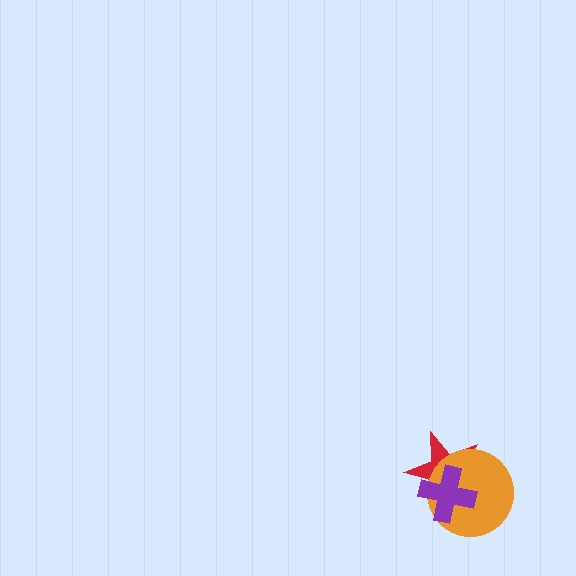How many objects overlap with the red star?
2 objects overlap with the red star.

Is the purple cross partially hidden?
No, no other shape covers it.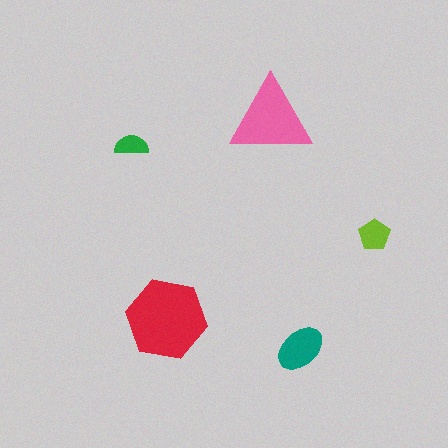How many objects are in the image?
There are 5 objects in the image.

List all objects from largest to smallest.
The red hexagon, the pink triangle, the teal ellipse, the lime pentagon, the green semicircle.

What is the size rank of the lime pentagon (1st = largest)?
4th.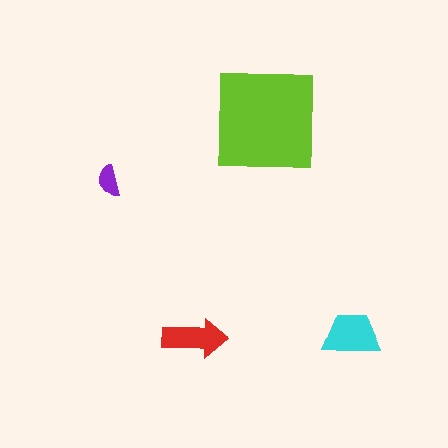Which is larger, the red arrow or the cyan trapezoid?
The cyan trapezoid.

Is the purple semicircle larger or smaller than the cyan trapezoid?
Smaller.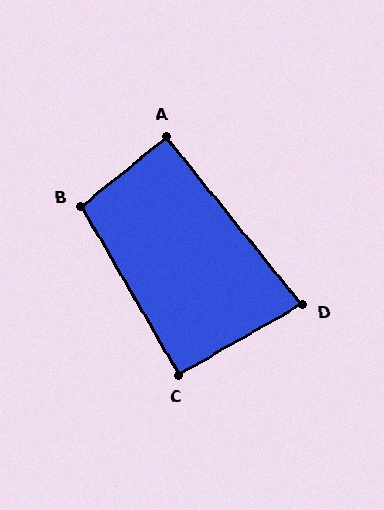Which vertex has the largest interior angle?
B, at approximately 99 degrees.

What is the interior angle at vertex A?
Approximately 90 degrees (approximately right).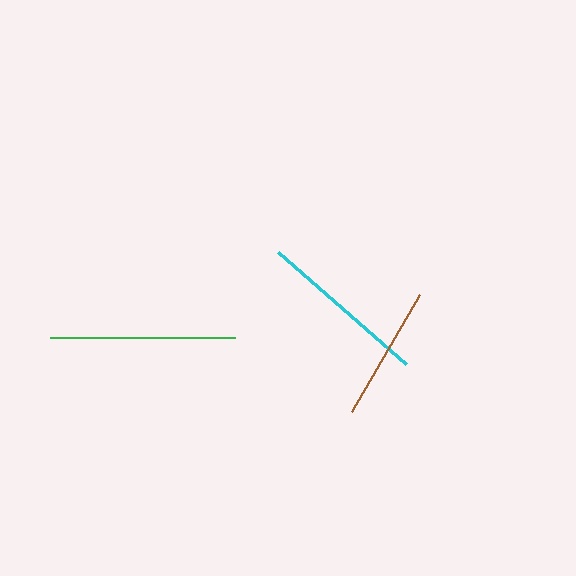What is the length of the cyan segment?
The cyan segment is approximately 170 pixels long.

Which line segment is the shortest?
The brown line is the shortest at approximately 135 pixels.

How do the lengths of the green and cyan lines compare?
The green and cyan lines are approximately the same length.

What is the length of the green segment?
The green segment is approximately 185 pixels long.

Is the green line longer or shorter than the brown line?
The green line is longer than the brown line.